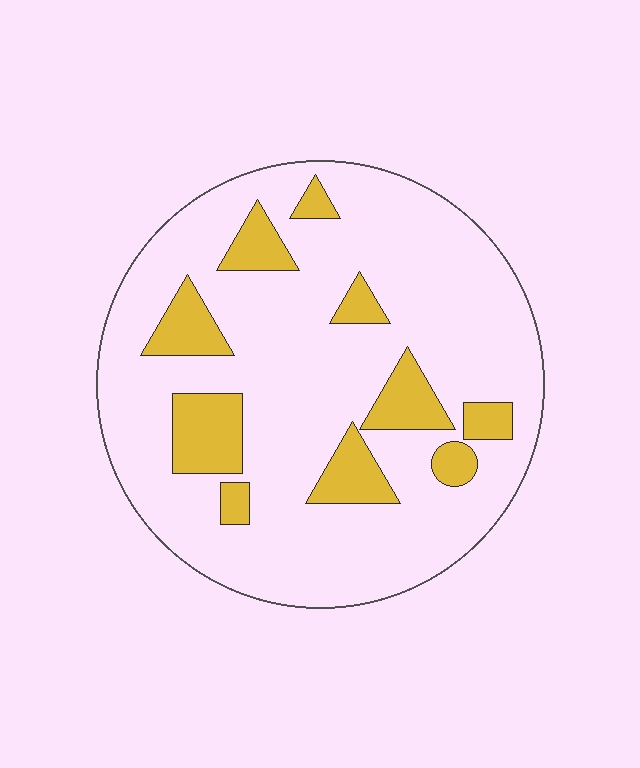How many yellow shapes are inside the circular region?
10.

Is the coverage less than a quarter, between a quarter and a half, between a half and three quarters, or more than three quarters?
Less than a quarter.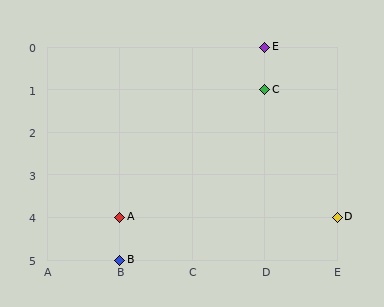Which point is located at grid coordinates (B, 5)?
Point B is at (B, 5).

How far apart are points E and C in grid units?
Points E and C are 1 row apart.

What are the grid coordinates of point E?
Point E is at grid coordinates (D, 0).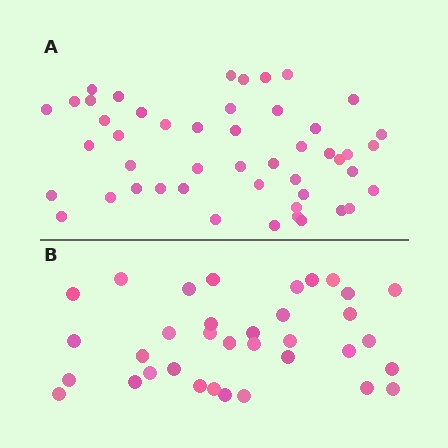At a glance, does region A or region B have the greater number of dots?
Region A (the top region) has more dots.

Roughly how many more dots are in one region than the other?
Region A has approximately 15 more dots than region B.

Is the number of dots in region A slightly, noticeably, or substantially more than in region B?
Region A has noticeably more, but not dramatically so. The ratio is roughly 1.4 to 1.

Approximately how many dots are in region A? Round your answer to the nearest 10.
About 50 dots. (The exact count is 48, which rounds to 50.)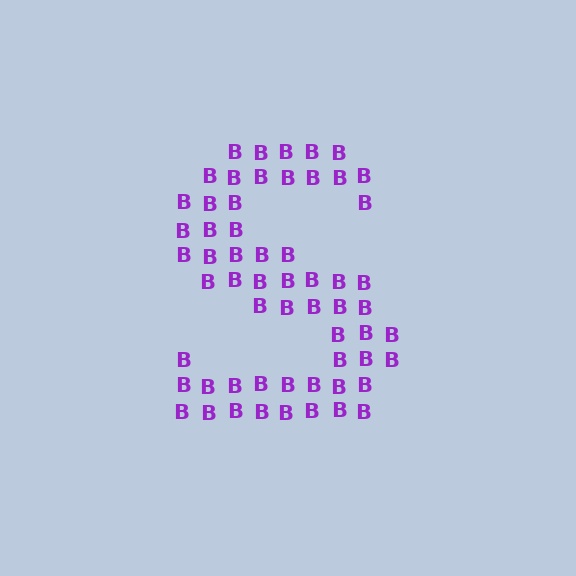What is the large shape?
The large shape is the letter S.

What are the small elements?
The small elements are letter B's.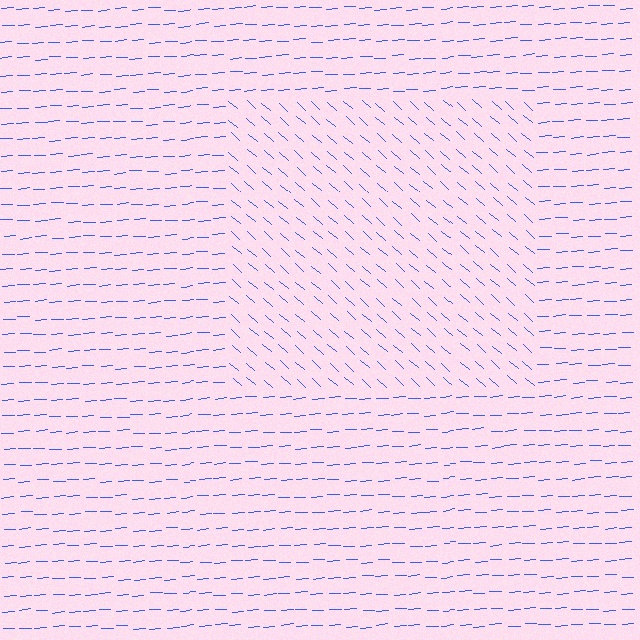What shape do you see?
I see a rectangle.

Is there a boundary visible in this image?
Yes, there is a texture boundary formed by a change in line orientation.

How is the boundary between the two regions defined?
The boundary is defined purely by a change in line orientation (approximately 45 degrees difference). All lines are the same color and thickness.